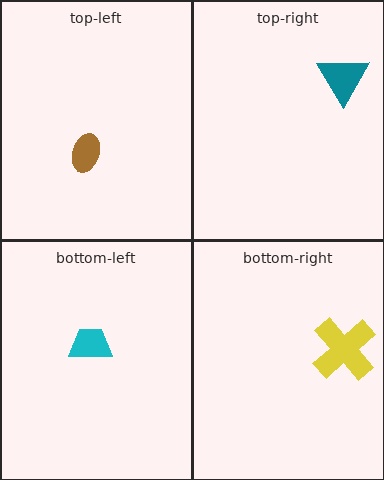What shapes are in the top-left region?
The brown ellipse.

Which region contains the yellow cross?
The bottom-right region.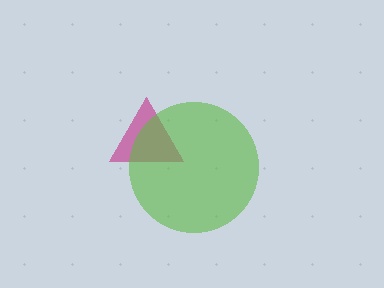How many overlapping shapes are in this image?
There are 2 overlapping shapes in the image.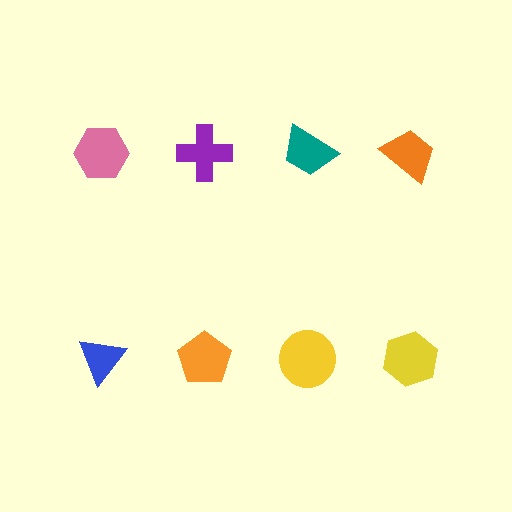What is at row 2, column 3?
A yellow circle.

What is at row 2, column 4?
A yellow hexagon.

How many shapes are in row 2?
4 shapes.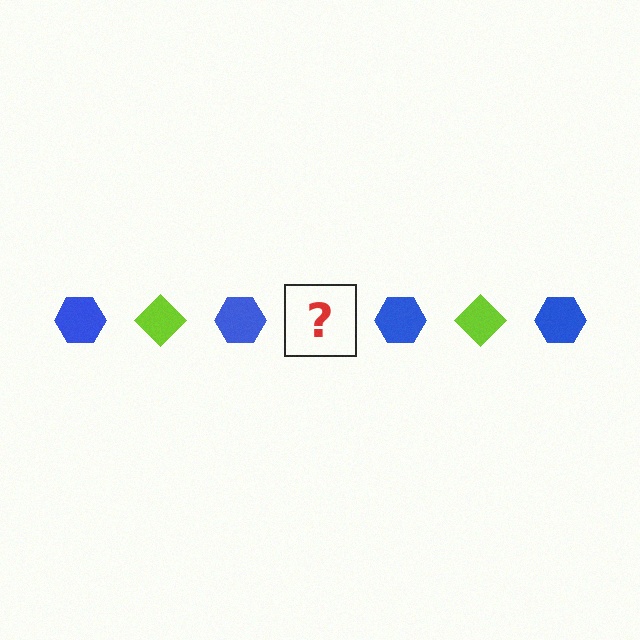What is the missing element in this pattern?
The missing element is a lime diamond.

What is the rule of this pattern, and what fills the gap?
The rule is that the pattern alternates between blue hexagon and lime diamond. The gap should be filled with a lime diamond.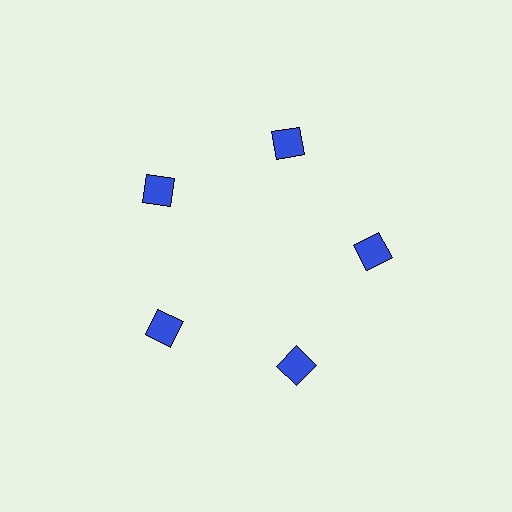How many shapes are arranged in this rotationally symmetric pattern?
There are 5 shapes, arranged in 5 groups of 1.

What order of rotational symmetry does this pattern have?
This pattern has 5-fold rotational symmetry.